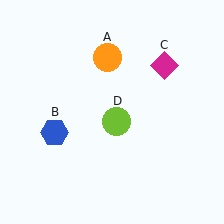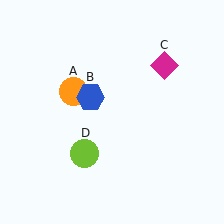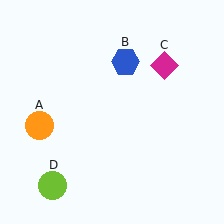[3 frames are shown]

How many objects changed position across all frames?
3 objects changed position: orange circle (object A), blue hexagon (object B), lime circle (object D).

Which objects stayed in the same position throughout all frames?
Magenta diamond (object C) remained stationary.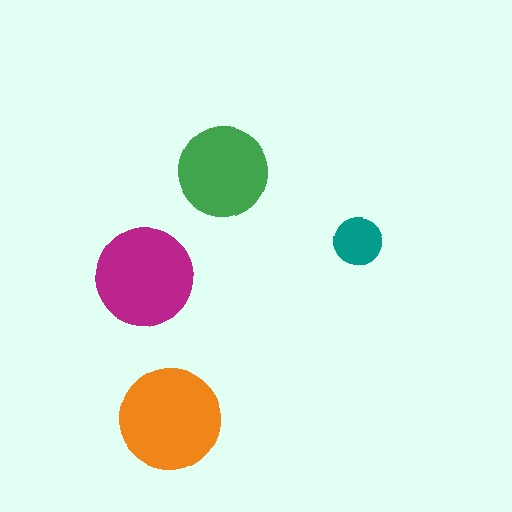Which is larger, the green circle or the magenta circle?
The magenta one.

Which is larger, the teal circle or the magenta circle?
The magenta one.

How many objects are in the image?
There are 4 objects in the image.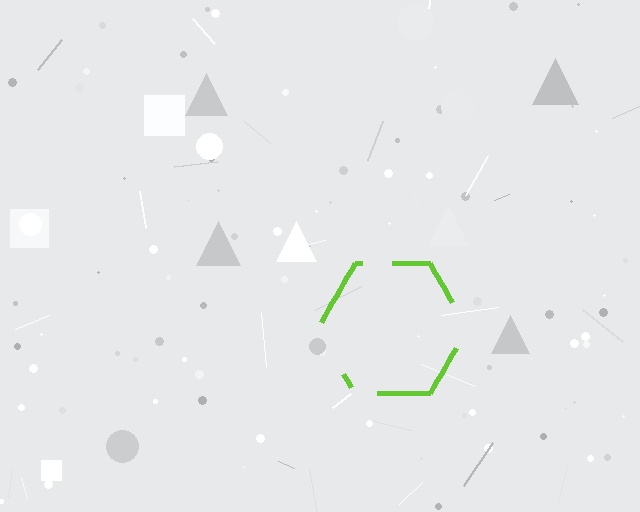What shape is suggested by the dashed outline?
The dashed outline suggests a hexagon.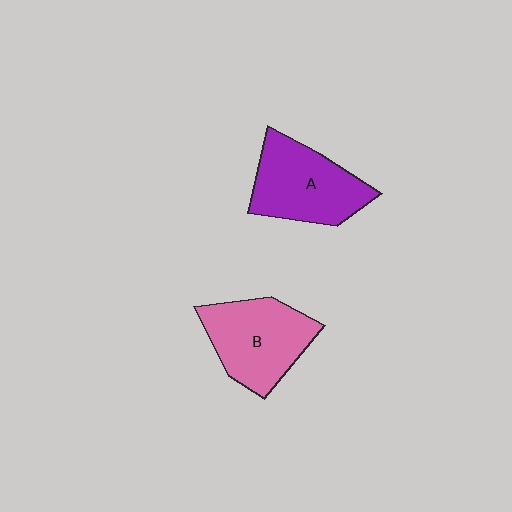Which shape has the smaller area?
Shape B (pink).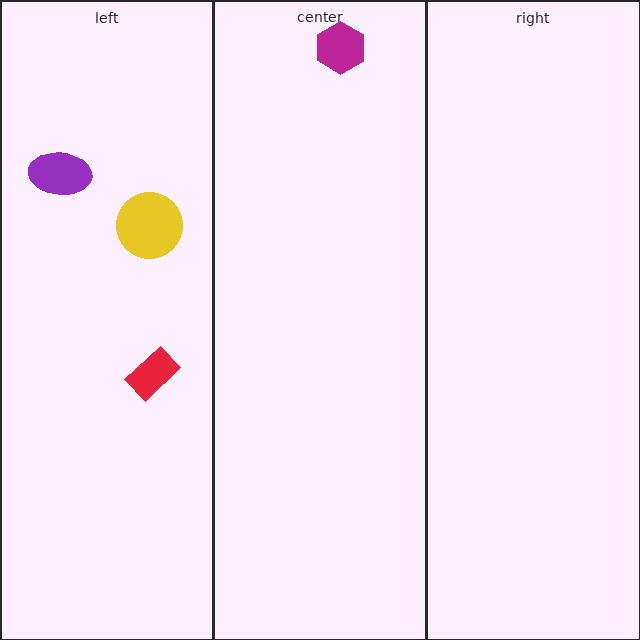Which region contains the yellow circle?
The left region.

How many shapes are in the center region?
1.